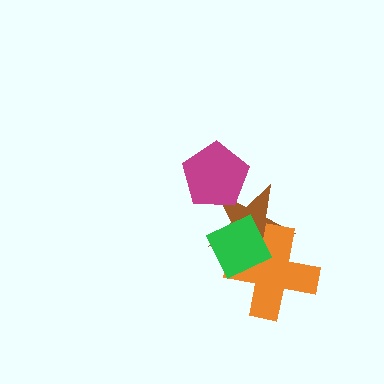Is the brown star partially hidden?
Yes, it is partially covered by another shape.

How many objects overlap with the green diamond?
2 objects overlap with the green diamond.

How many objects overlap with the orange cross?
2 objects overlap with the orange cross.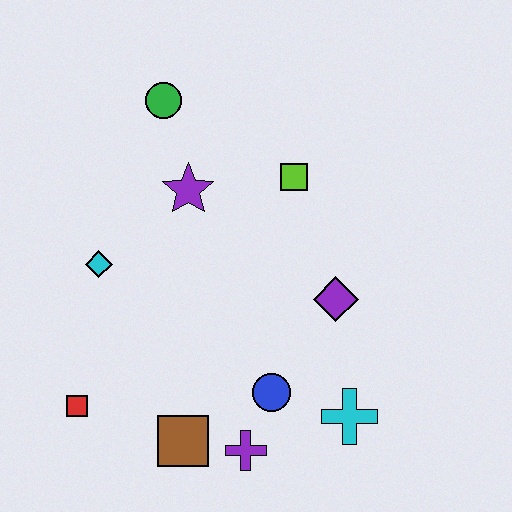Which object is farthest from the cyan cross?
The green circle is farthest from the cyan cross.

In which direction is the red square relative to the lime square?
The red square is below the lime square.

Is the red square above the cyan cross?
Yes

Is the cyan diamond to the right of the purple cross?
No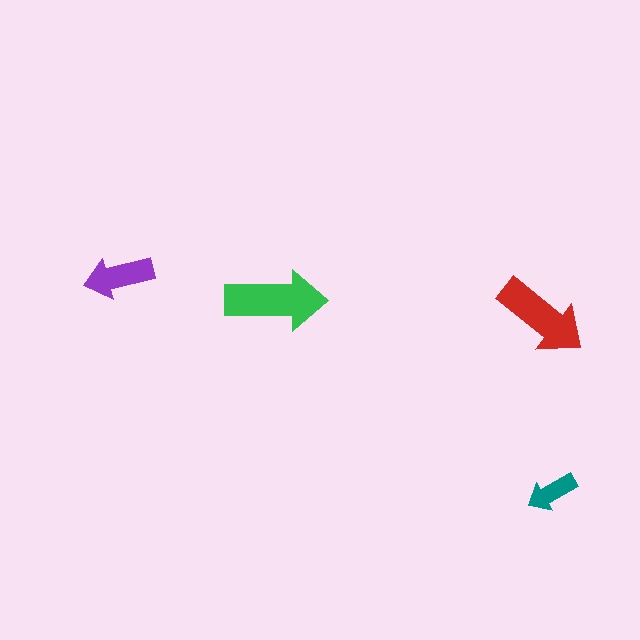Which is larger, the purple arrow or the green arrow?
The green one.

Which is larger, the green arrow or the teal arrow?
The green one.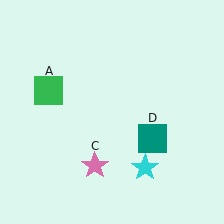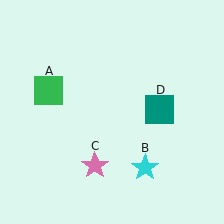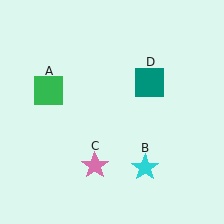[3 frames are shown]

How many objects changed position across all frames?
1 object changed position: teal square (object D).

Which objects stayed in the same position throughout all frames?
Green square (object A) and cyan star (object B) and pink star (object C) remained stationary.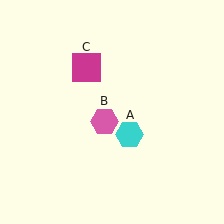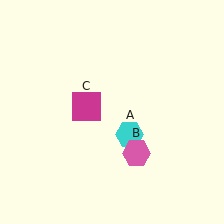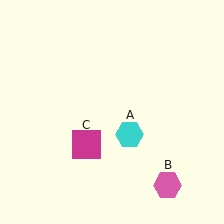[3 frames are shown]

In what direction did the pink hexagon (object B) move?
The pink hexagon (object B) moved down and to the right.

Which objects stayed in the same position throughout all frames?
Cyan hexagon (object A) remained stationary.